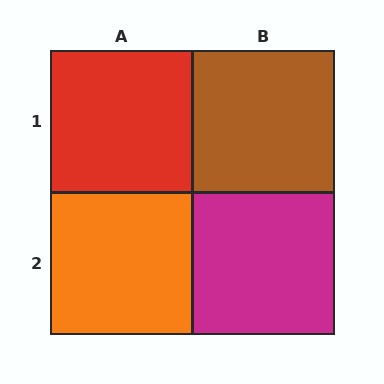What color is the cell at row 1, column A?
Red.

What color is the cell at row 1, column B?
Brown.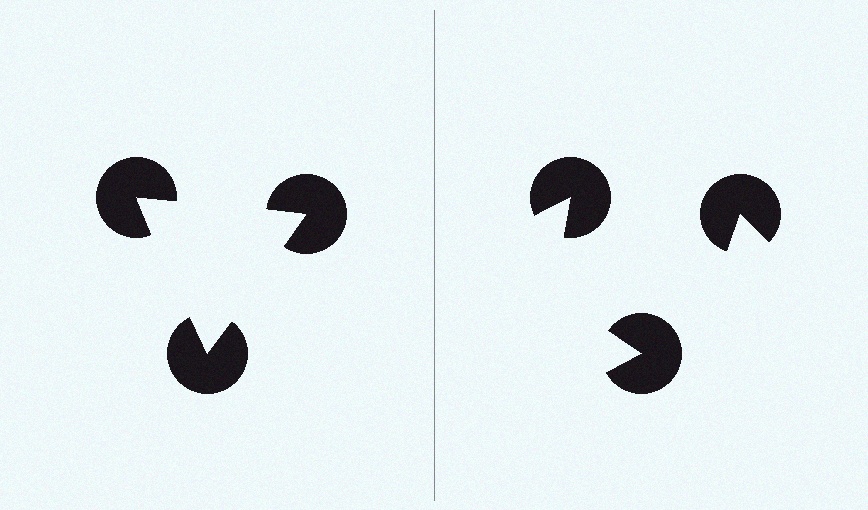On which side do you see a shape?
An illusory triangle appears on the left side. On the right side the wedge cuts are rotated, so no coherent shape forms.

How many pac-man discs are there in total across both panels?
6 — 3 on each side.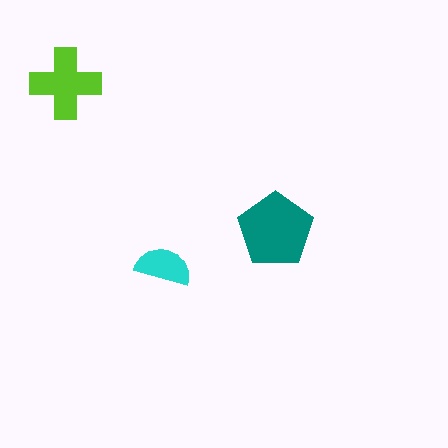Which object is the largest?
The teal pentagon.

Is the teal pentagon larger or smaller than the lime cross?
Larger.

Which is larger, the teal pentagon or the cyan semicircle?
The teal pentagon.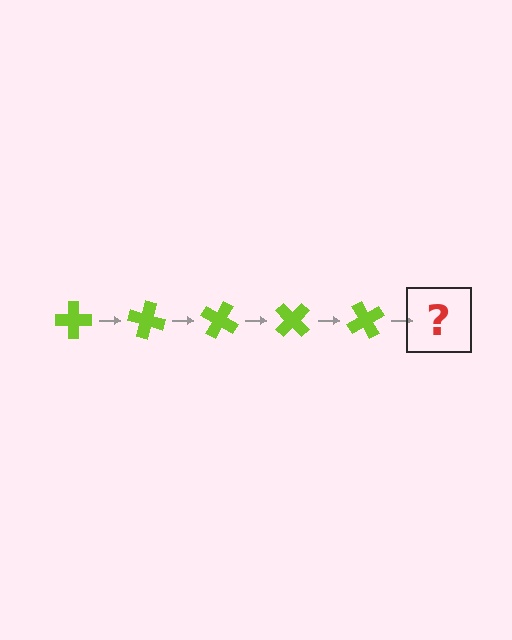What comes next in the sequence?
The next element should be a lime cross rotated 75 degrees.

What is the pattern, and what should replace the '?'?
The pattern is that the cross rotates 15 degrees each step. The '?' should be a lime cross rotated 75 degrees.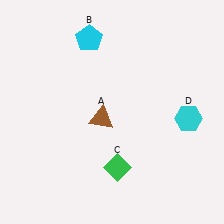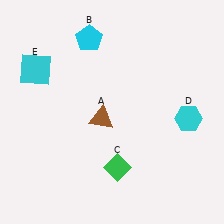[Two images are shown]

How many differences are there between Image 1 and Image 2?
There is 1 difference between the two images.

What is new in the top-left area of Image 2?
A cyan square (E) was added in the top-left area of Image 2.